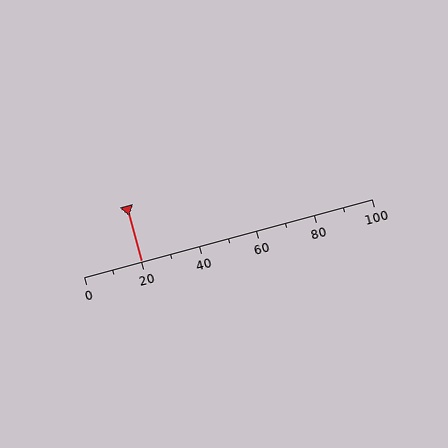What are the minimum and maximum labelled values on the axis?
The axis runs from 0 to 100.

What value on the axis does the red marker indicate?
The marker indicates approximately 20.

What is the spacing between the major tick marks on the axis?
The major ticks are spaced 20 apart.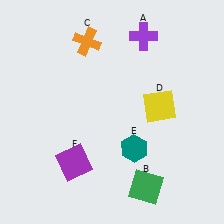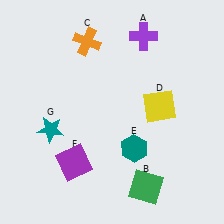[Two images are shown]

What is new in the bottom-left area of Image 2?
A teal star (G) was added in the bottom-left area of Image 2.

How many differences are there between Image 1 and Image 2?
There is 1 difference between the two images.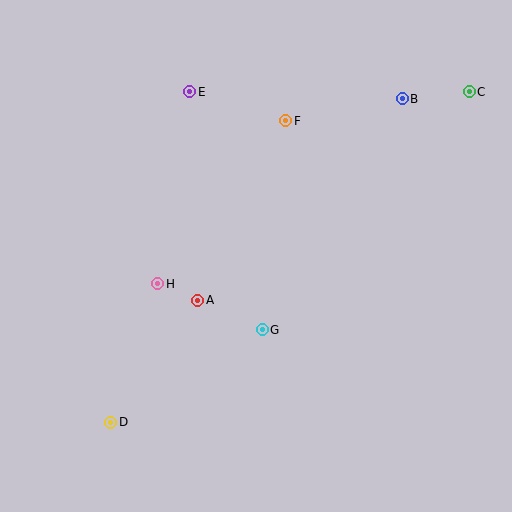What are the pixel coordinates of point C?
Point C is at (469, 92).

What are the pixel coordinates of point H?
Point H is at (158, 284).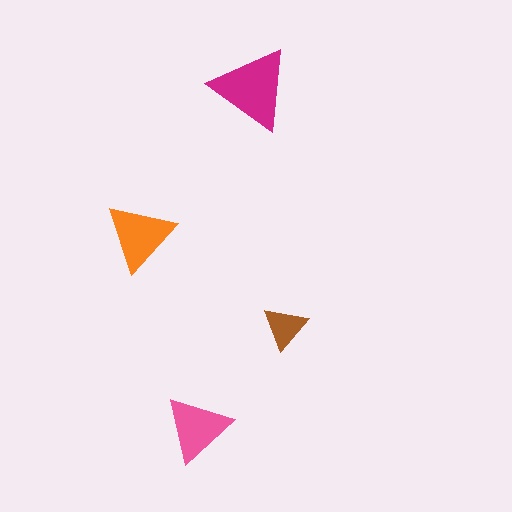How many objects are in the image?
There are 4 objects in the image.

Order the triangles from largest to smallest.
the magenta one, the orange one, the pink one, the brown one.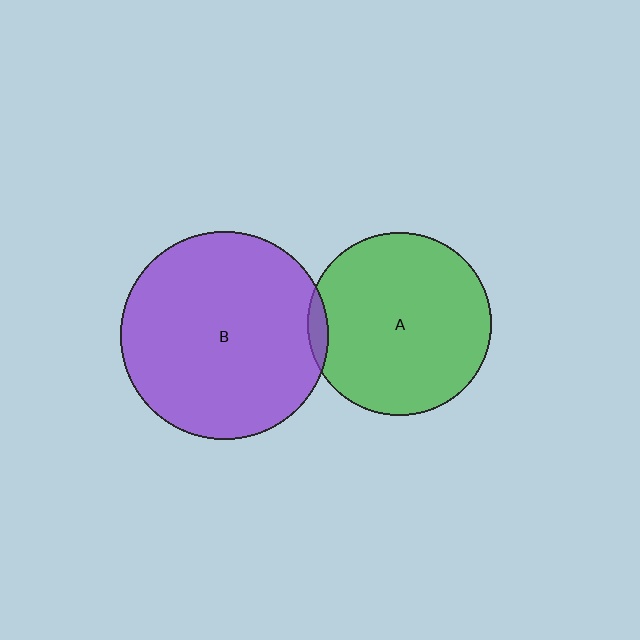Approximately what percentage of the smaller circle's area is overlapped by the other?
Approximately 5%.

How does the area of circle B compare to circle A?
Approximately 1.3 times.